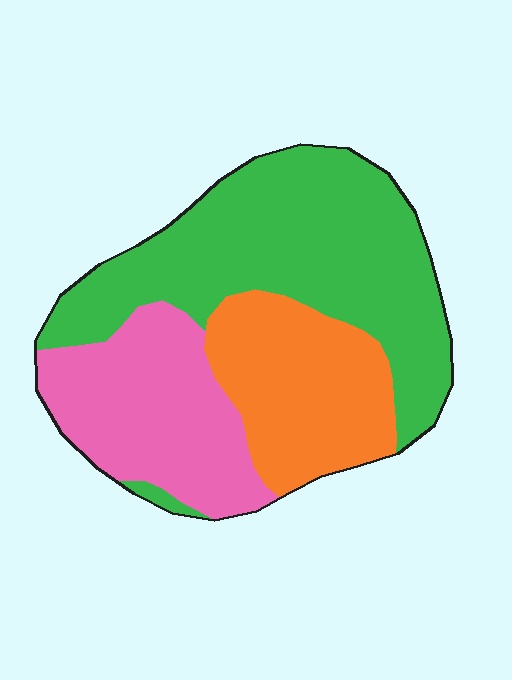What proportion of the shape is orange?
Orange takes up about one quarter (1/4) of the shape.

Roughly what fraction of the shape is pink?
Pink covers around 25% of the shape.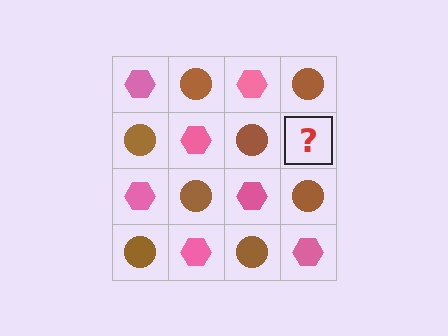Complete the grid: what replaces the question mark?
The question mark should be replaced with a pink hexagon.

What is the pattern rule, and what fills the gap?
The rule is that it alternates pink hexagon and brown circle in a checkerboard pattern. The gap should be filled with a pink hexagon.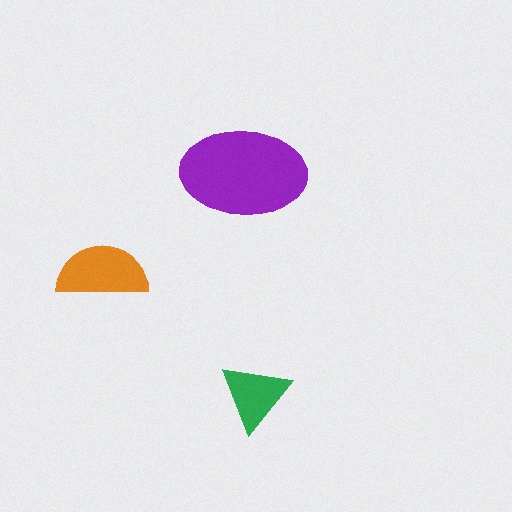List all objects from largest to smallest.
The purple ellipse, the orange semicircle, the green triangle.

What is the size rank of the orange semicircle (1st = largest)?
2nd.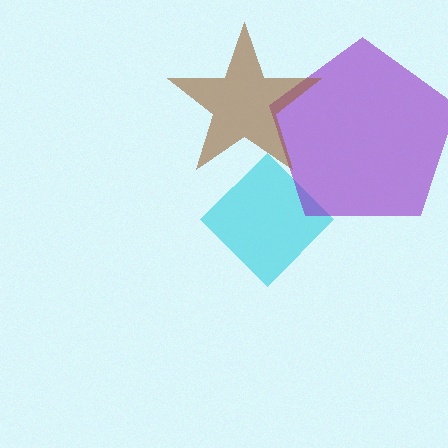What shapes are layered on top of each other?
The layered shapes are: a cyan diamond, a purple pentagon, a brown star.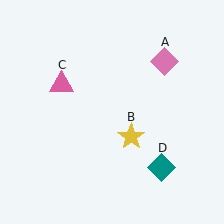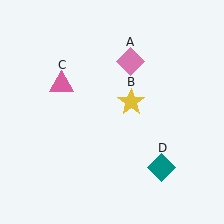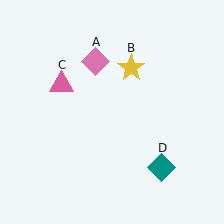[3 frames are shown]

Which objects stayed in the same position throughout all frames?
Pink triangle (object C) and teal diamond (object D) remained stationary.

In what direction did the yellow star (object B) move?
The yellow star (object B) moved up.